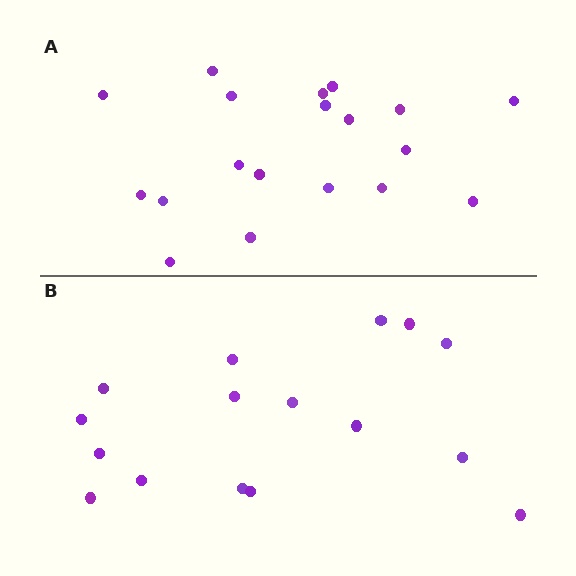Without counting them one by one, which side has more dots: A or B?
Region A (the top region) has more dots.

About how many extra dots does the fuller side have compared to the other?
Region A has just a few more — roughly 2 or 3 more dots than region B.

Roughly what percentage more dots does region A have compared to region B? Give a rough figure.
About 20% more.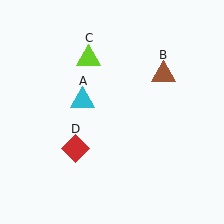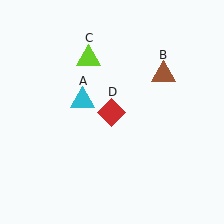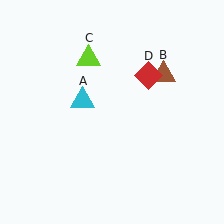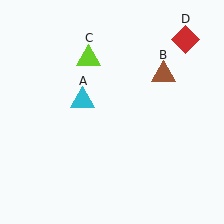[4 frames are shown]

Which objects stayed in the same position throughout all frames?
Cyan triangle (object A) and brown triangle (object B) and lime triangle (object C) remained stationary.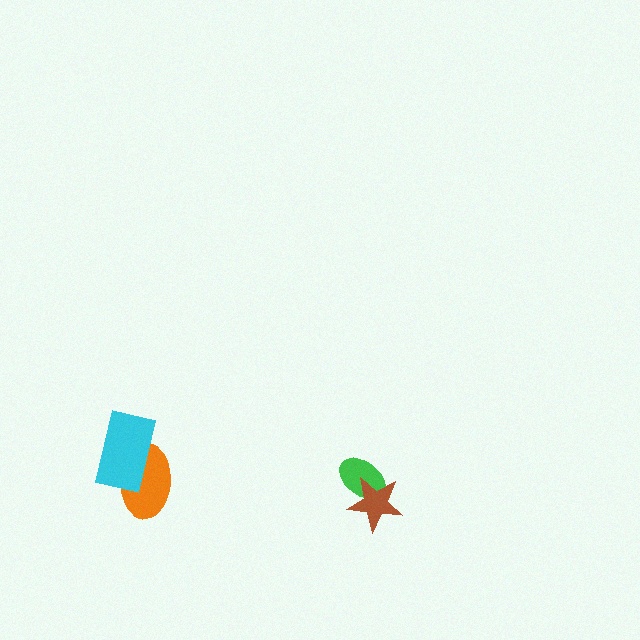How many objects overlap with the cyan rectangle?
1 object overlaps with the cyan rectangle.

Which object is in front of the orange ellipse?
The cyan rectangle is in front of the orange ellipse.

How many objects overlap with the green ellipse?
1 object overlaps with the green ellipse.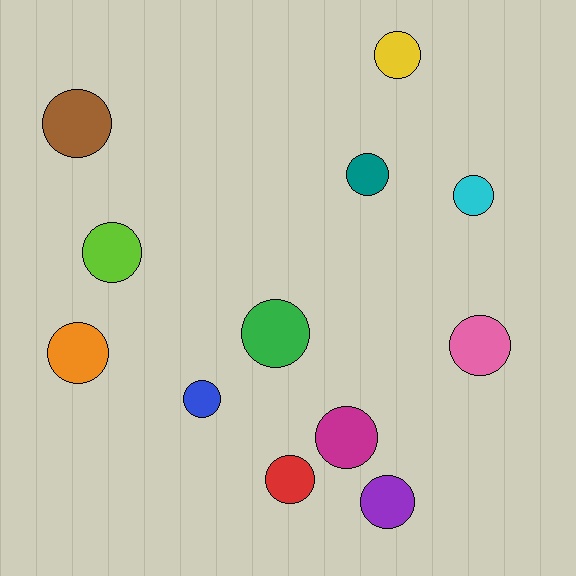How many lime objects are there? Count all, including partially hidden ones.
There is 1 lime object.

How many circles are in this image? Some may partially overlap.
There are 12 circles.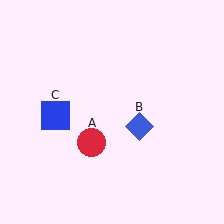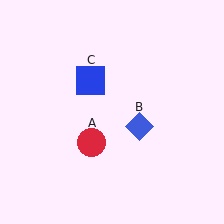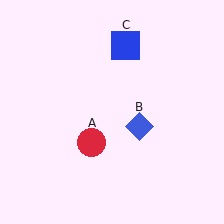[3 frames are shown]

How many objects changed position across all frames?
1 object changed position: blue square (object C).